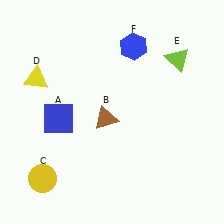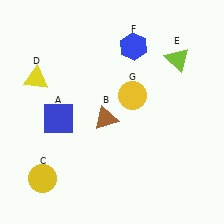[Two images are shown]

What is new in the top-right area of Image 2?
A yellow circle (G) was added in the top-right area of Image 2.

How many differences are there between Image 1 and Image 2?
There is 1 difference between the two images.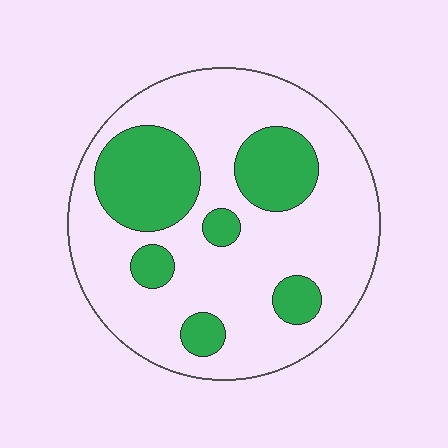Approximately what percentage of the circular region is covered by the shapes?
Approximately 25%.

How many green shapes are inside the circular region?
6.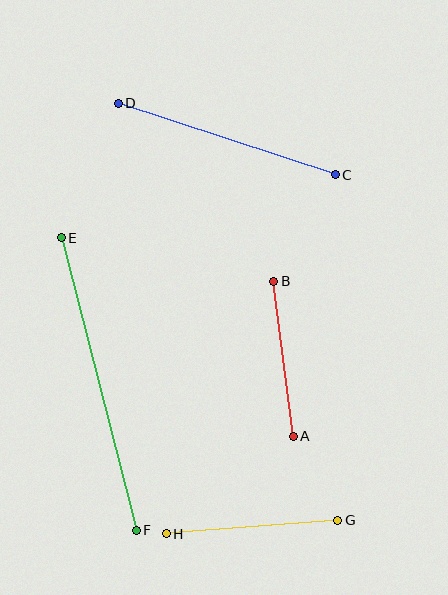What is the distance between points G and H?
The distance is approximately 172 pixels.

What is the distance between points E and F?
The distance is approximately 301 pixels.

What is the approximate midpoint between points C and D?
The midpoint is at approximately (227, 139) pixels.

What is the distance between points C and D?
The distance is approximately 228 pixels.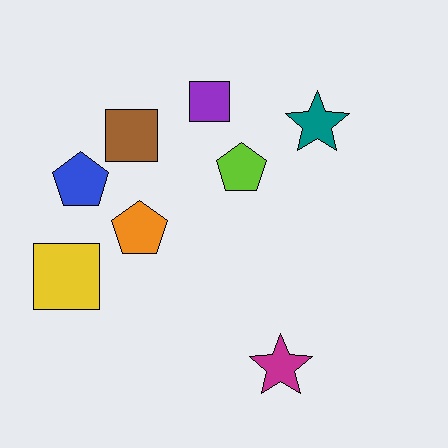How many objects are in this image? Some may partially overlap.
There are 8 objects.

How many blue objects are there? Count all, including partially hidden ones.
There is 1 blue object.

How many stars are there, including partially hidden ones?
There are 2 stars.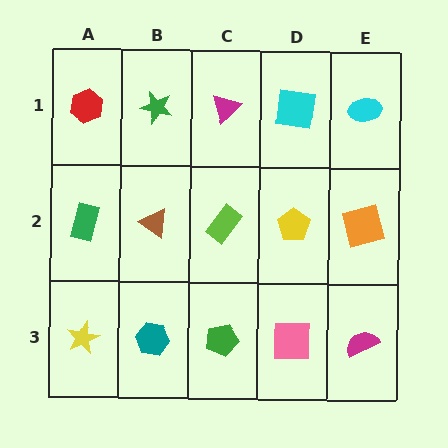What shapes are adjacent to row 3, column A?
A green rectangle (row 2, column A), a teal hexagon (row 3, column B).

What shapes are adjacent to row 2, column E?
A cyan ellipse (row 1, column E), a magenta semicircle (row 3, column E), a yellow pentagon (row 2, column D).